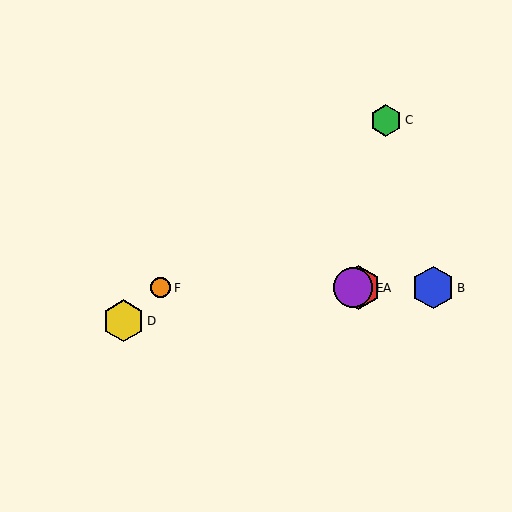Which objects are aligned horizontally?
Objects A, B, E, F are aligned horizontally.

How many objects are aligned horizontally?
4 objects (A, B, E, F) are aligned horizontally.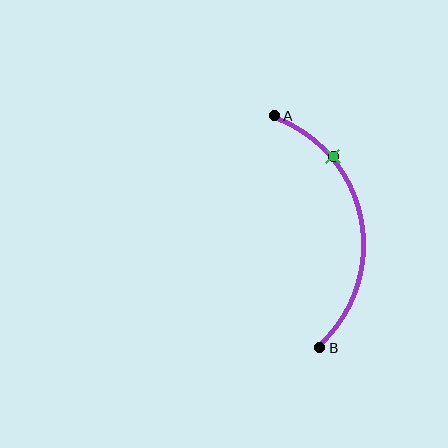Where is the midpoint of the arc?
The arc midpoint is the point on the curve farthest from the straight line joining A and B. It sits to the right of that line.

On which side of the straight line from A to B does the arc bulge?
The arc bulges to the right of the straight line connecting A and B.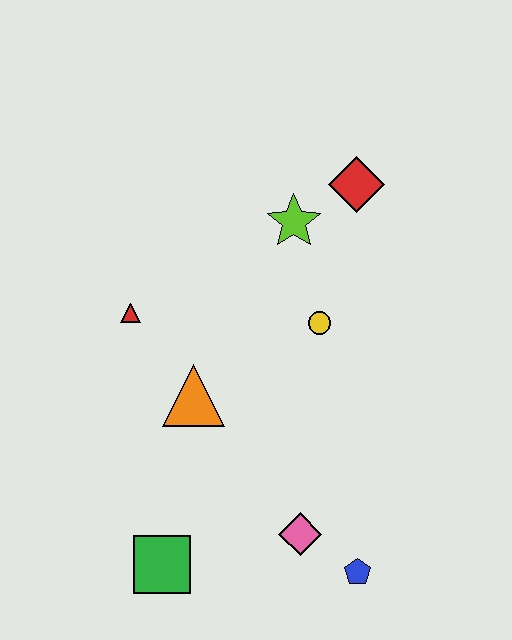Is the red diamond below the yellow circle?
No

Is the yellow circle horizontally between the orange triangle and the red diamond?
Yes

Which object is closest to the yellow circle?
The lime star is closest to the yellow circle.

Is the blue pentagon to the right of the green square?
Yes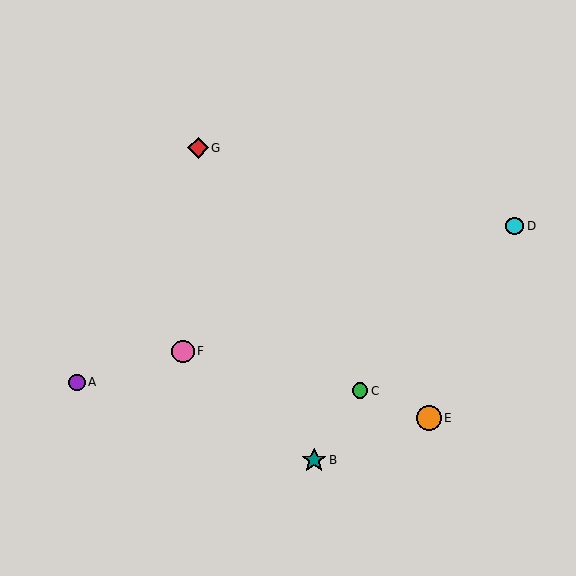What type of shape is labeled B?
Shape B is a teal star.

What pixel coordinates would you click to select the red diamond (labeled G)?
Click at (198, 148) to select the red diamond G.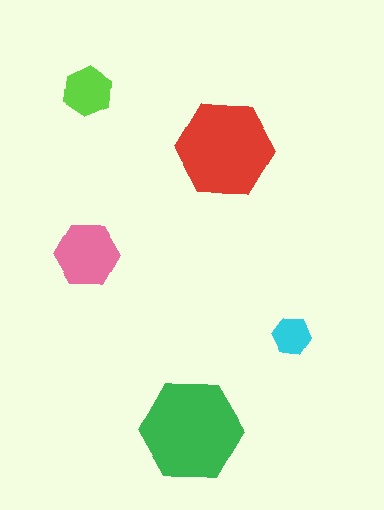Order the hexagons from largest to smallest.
the green one, the red one, the pink one, the lime one, the cyan one.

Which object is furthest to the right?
The cyan hexagon is rightmost.